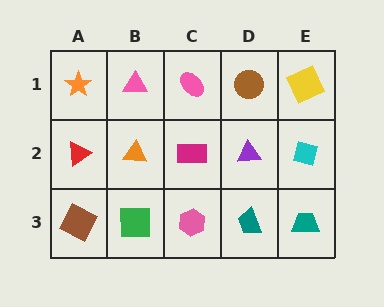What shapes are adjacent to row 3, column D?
A purple triangle (row 2, column D), a pink hexagon (row 3, column C), a teal trapezoid (row 3, column E).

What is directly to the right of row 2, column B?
A magenta rectangle.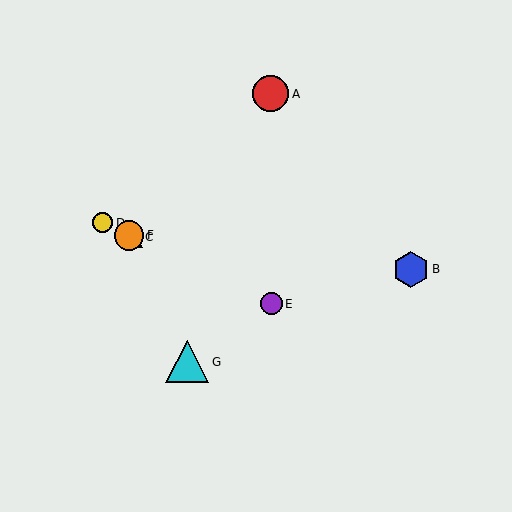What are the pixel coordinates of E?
Object E is at (271, 304).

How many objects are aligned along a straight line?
4 objects (C, D, E, F) are aligned along a straight line.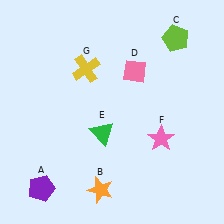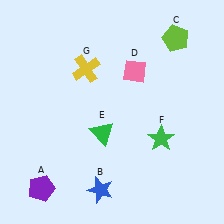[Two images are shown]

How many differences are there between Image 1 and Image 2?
There are 2 differences between the two images.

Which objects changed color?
B changed from orange to blue. F changed from pink to green.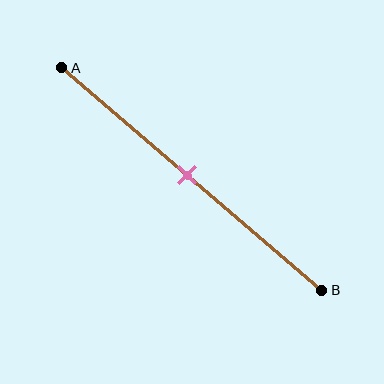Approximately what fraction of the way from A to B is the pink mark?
The pink mark is approximately 50% of the way from A to B.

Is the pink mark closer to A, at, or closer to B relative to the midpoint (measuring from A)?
The pink mark is approximately at the midpoint of segment AB.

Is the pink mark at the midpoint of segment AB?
Yes, the mark is approximately at the midpoint.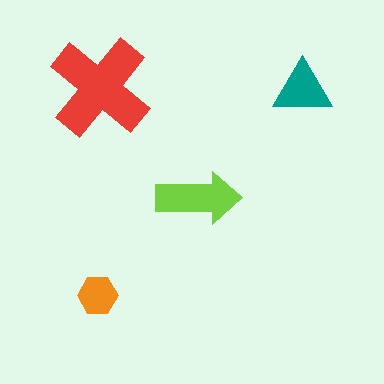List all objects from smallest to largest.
The orange hexagon, the teal triangle, the lime arrow, the red cross.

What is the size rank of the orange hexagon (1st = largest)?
4th.